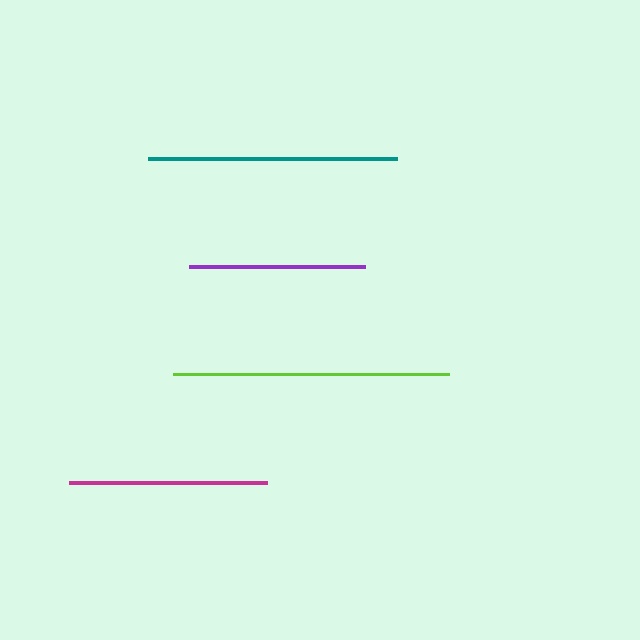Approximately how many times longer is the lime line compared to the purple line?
The lime line is approximately 1.6 times the length of the purple line.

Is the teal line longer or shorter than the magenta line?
The teal line is longer than the magenta line.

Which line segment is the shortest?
The purple line is the shortest at approximately 176 pixels.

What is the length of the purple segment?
The purple segment is approximately 176 pixels long.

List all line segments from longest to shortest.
From longest to shortest: lime, teal, magenta, purple.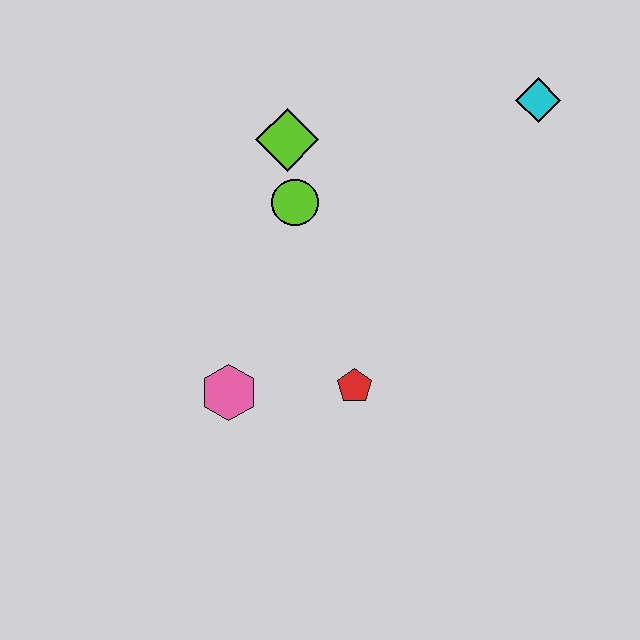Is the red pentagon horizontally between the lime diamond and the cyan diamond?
Yes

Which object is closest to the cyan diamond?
The lime diamond is closest to the cyan diamond.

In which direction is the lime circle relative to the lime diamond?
The lime circle is below the lime diamond.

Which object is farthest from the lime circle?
The cyan diamond is farthest from the lime circle.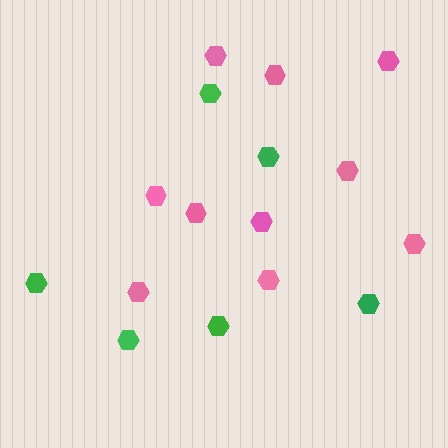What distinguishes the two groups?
There are 2 groups: one group of pink hexagons (10) and one group of green hexagons (6).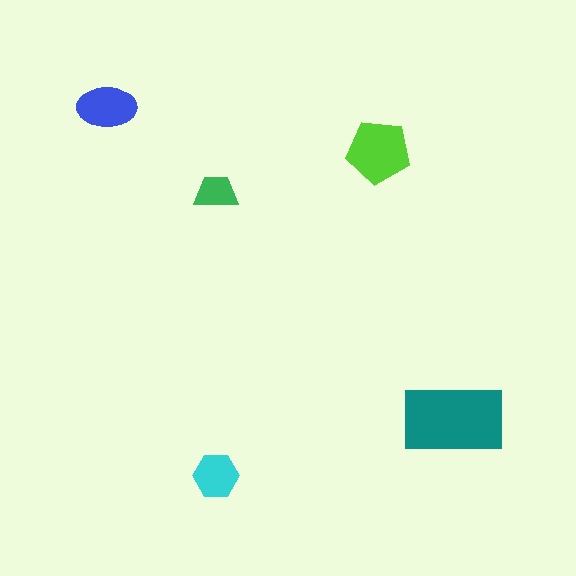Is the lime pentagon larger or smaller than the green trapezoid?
Larger.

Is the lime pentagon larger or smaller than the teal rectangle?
Smaller.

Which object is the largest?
The teal rectangle.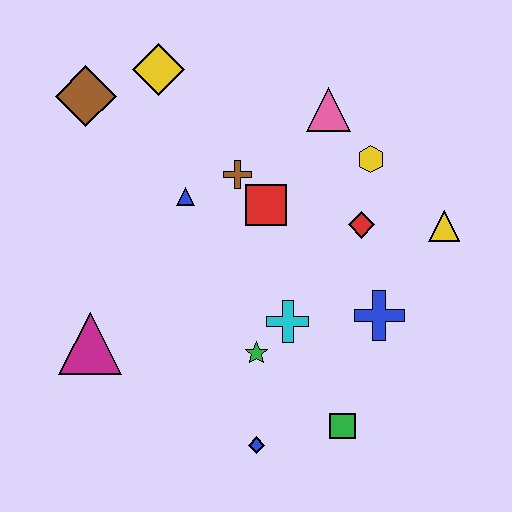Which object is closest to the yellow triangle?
The red diamond is closest to the yellow triangle.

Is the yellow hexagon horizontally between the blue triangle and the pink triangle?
No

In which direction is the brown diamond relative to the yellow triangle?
The brown diamond is to the left of the yellow triangle.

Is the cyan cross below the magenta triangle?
No